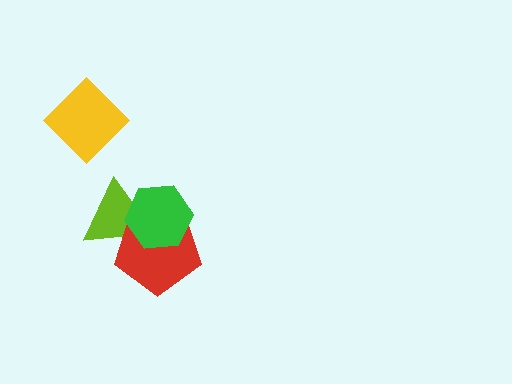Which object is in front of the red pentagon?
The green hexagon is in front of the red pentagon.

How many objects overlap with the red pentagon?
2 objects overlap with the red pentagon.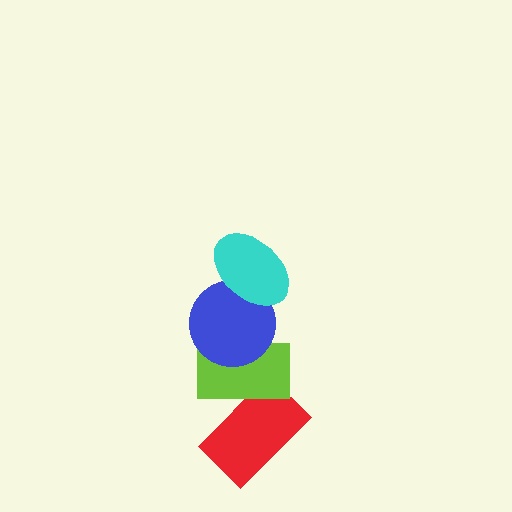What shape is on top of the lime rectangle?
The blue circle is on top of the lime rectangle.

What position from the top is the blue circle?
The blue circle is 2nd from the top.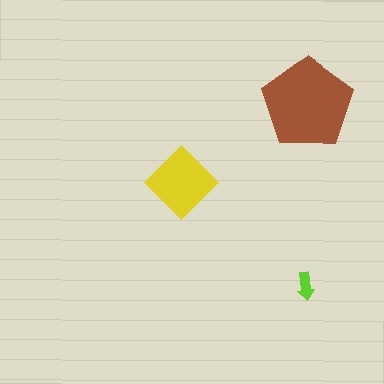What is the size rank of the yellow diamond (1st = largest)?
2nd.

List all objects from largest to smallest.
The brown pentagon, the yellow diamond, the lime arrow.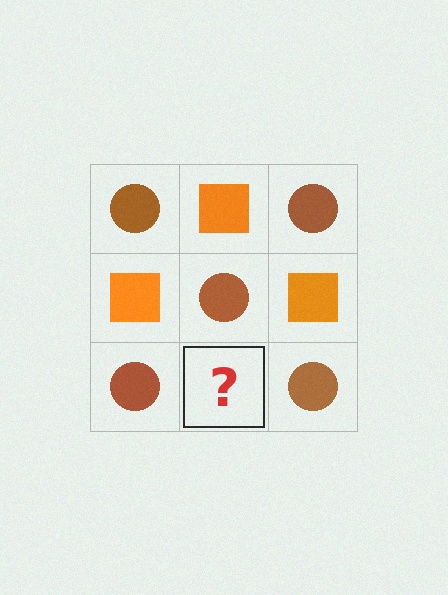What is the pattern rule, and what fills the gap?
The rule is that it alternates brown circle and orange square in a checkerboard pattern. The gap should be filled with an orange square.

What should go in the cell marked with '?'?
The missing cell should contain an orange square.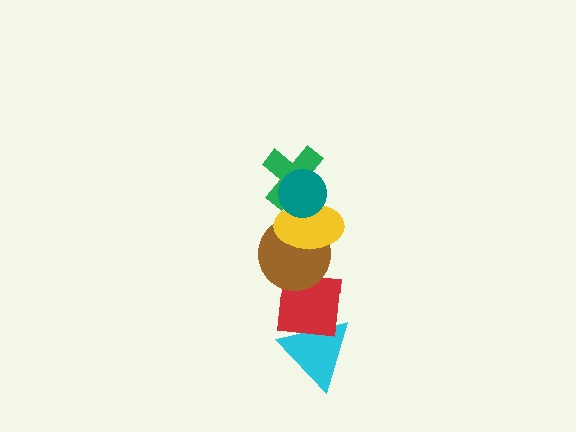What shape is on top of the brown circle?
The yellow ellipse is on top of the brown circle.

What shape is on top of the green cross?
The teal circle is on top of the green cross.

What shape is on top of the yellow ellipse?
The green cross is on top of the yellow ellipse.